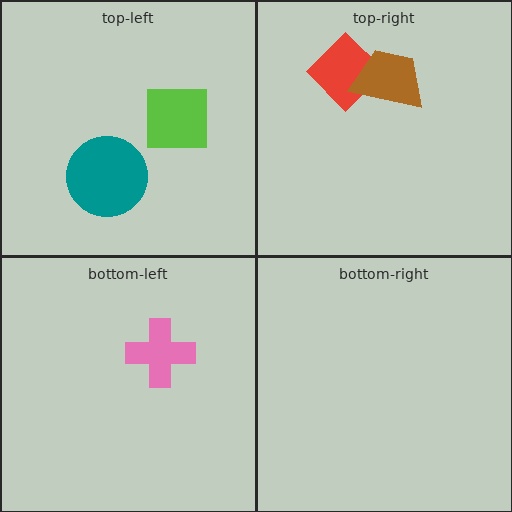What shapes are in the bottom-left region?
The pink cross.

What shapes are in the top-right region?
The red diamond, the brown trapezoid.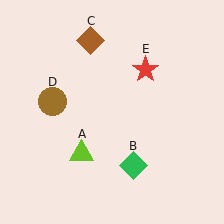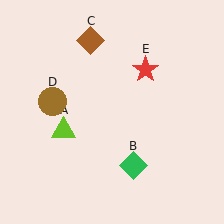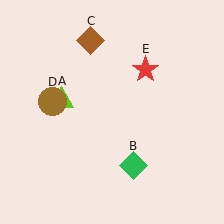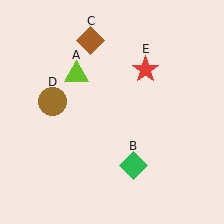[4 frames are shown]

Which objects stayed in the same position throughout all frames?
Green diamond (object B) and brown diamond (object C) and brown circle (object D) and red star (object E) remained stationary.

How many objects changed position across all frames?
1 object changed position: lime triangle (object A).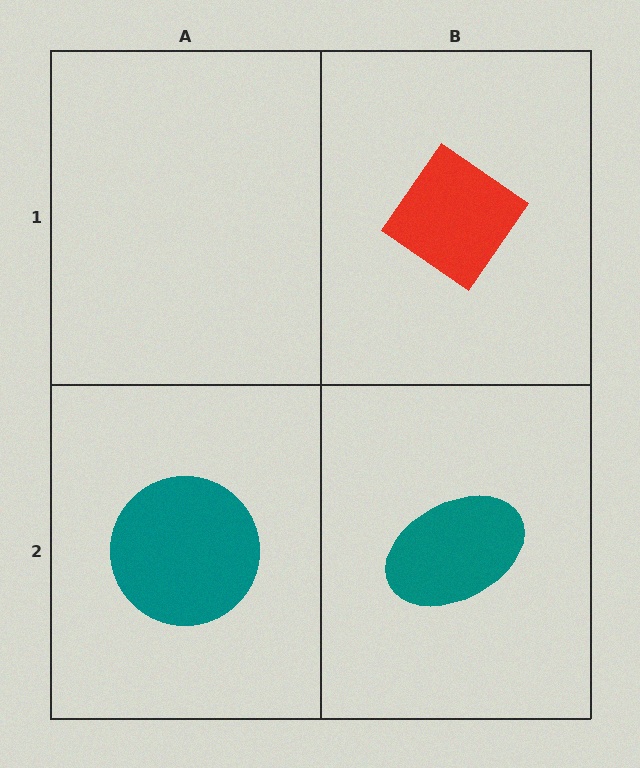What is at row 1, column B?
A red diamond.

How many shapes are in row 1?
1 shape.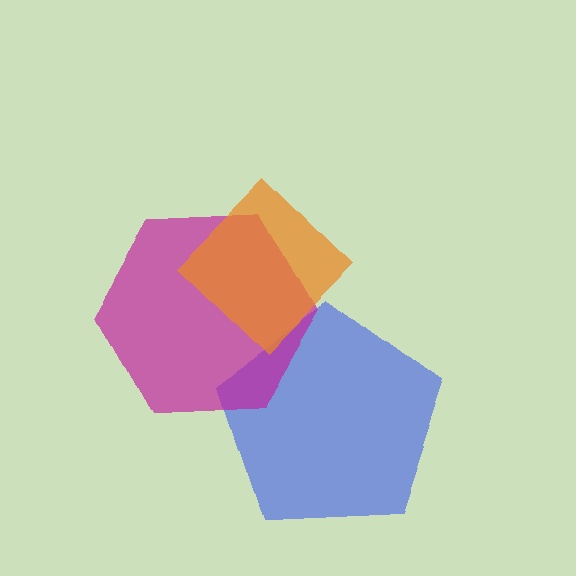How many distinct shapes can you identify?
There are 3 distinct shapes: a blue pentagon, a magenta hexagon, an orange diamond.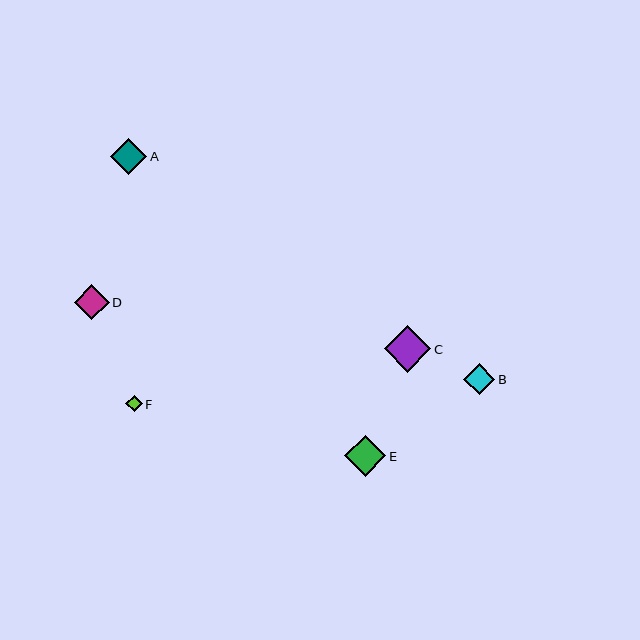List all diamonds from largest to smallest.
From largest to smallest: C, E, A, D, B, F.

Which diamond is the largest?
Diamond C is the largest with a size of approximately 47 pixels.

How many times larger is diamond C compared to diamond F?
Diamond C is approximately 2.8 times the size of diamond F.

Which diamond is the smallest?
Diamond F is the smallest with a size of approximately 16 pixels.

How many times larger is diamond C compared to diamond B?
Diamond C is approximately 1.5 times the size of diamond B.